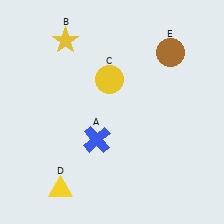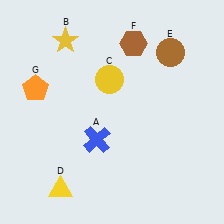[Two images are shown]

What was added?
A brown hexagon (F), an orange pentagon (G) were added in Image 2.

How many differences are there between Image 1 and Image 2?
There are 2 differences between the two images.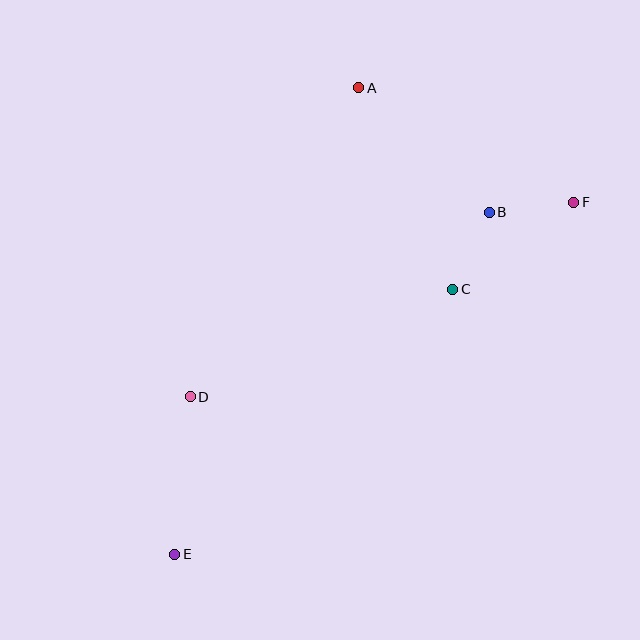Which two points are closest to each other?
Points B and F are closest to each other.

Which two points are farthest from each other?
Points E and F are farthest from each other.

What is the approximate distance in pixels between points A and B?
The distance between A and B is approximately 181 pixels.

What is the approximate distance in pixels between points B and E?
The distance between B and E is approximately 465 pixels.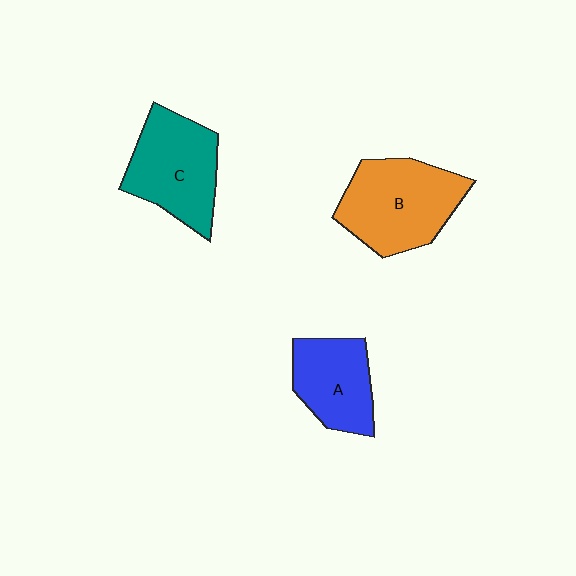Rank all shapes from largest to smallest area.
From largest to smallest: B (orange), C (teal), A (blue).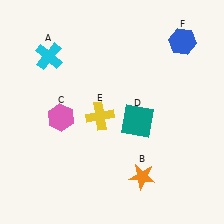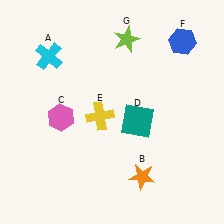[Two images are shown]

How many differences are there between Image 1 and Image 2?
There is 1 difference between the two images.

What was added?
A lime star (G) was added in Image 2.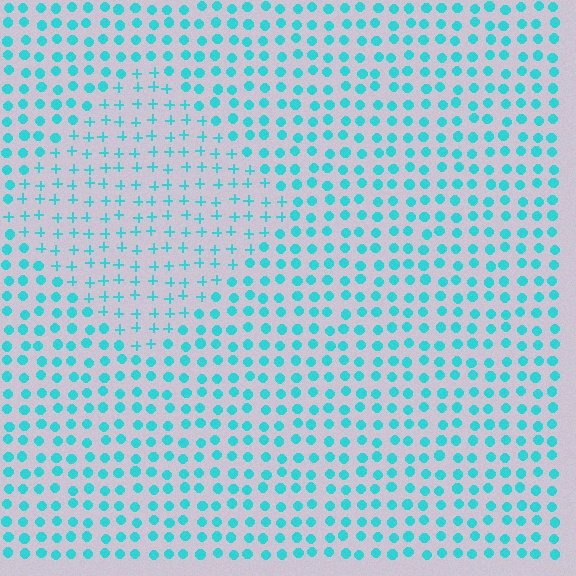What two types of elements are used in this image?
The image uses plus signs inside the diamond region and circles outside it.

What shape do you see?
I see a diamond.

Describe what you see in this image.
The image is filled with small cyan elements arranged in a uniform grid. A diamond-shaped region contains plus signs, while the surrounding area contains circles. The boundary is defined purely by the change in element shape.